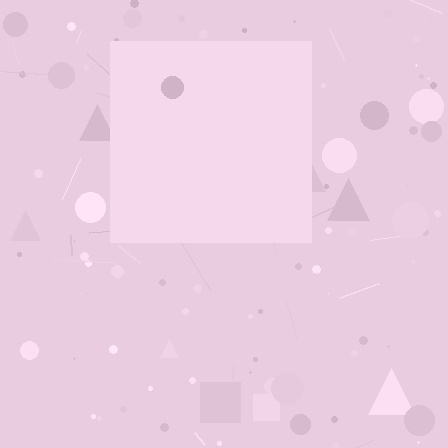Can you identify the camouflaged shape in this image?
The camouflaged shape is a square.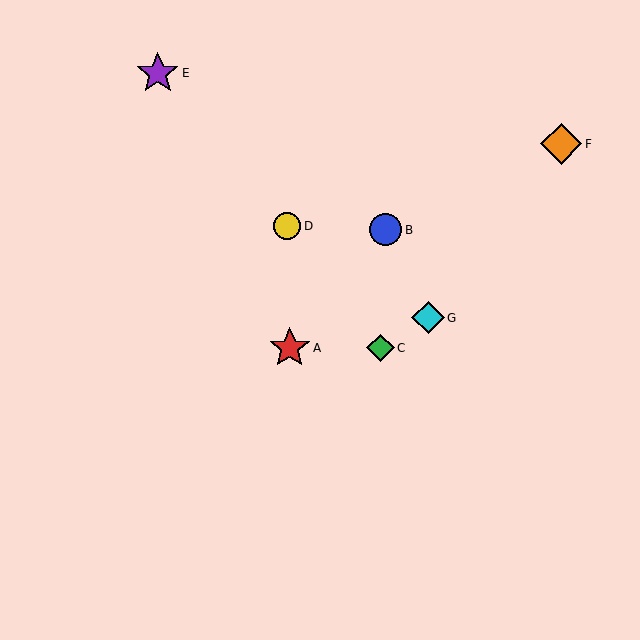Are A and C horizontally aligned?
Yes, both are at y≈348.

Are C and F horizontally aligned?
No, C is at y≈348 and F is at y≈144.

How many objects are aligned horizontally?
2 objects (A, C) are aligned horizontally.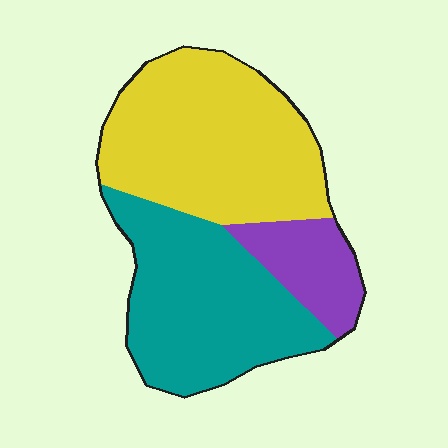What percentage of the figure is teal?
Teal covers 40% of the figure.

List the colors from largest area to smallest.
From largest to smallest: yellow, teal, purple.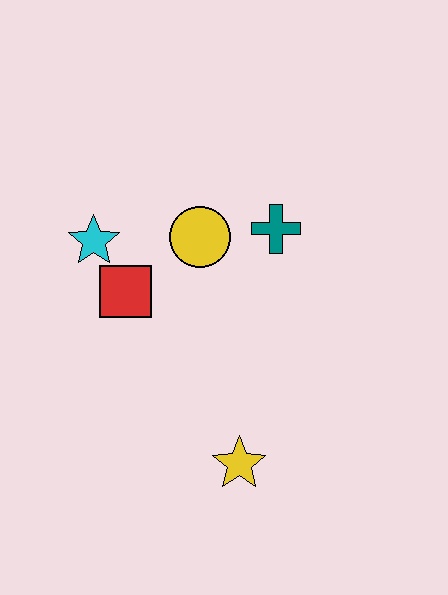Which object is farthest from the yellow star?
The cyan star is farthest from the yellow star.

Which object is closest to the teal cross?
The yellow circle is closest to the teal cross.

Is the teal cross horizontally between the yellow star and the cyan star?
No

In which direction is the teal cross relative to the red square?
The teal cross is to the right of the red square.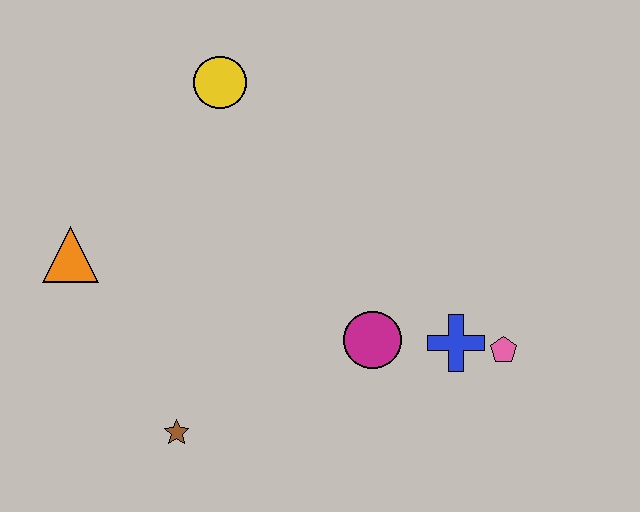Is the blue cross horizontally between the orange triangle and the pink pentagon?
Yes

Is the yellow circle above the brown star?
Yes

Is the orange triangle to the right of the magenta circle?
No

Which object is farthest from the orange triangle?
The pink pentagon is farthest from the orange triangle.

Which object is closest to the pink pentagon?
The blue cross is closest to the pink pentagon.